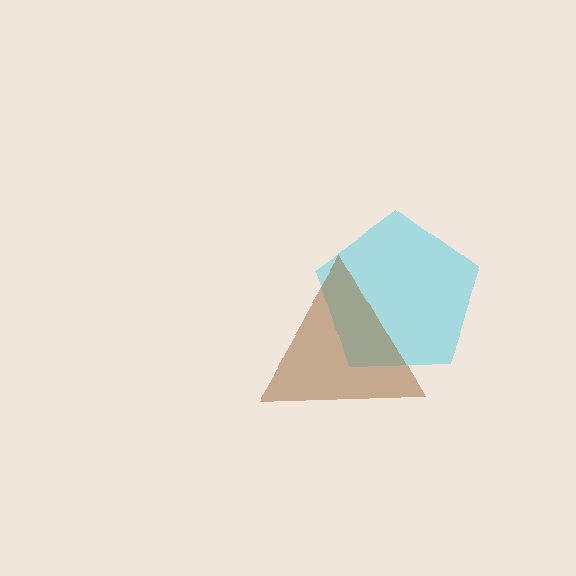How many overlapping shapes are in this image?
There are 2 overlapping shapes in the image.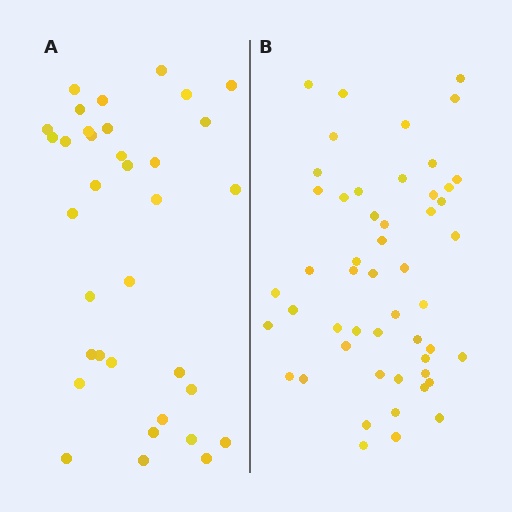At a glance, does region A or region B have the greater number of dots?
Region B (the right region) has more dots.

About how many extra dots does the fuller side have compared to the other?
Region B has approximately 15 more dots than region A.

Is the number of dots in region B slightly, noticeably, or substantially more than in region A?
Region B has substantially more. The ratio is roughly 1.5 to 1.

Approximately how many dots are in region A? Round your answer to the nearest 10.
About 40 dots. (The exact count is 35, which rounds to 40.)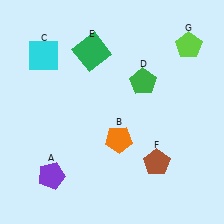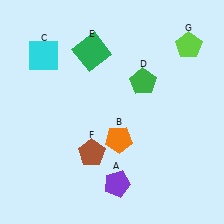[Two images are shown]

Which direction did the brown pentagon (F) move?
The brown pentagon (F) moved left.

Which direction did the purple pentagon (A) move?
The purple pentagon (A) moved right.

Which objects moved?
The objects that moved are: the purple pentagon (A), the brown pentagon (F).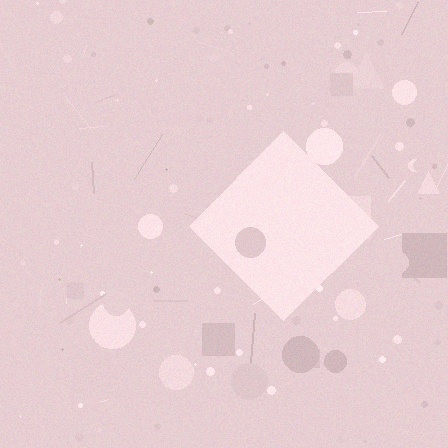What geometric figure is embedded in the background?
A diamond is embedded in the background.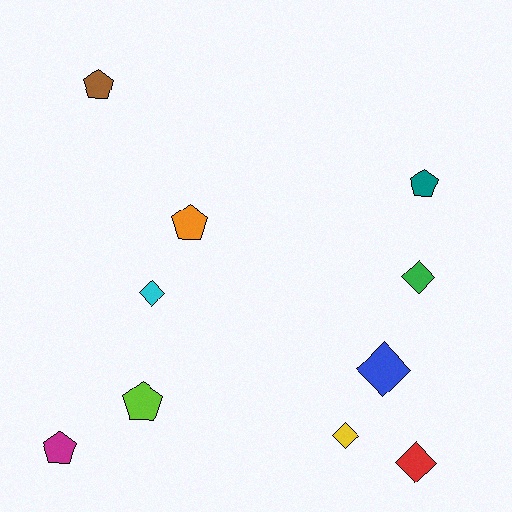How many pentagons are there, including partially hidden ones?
There are 5 pentagons.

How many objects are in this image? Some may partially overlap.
There are 10 objects.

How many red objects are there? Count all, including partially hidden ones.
There is 1 red object.